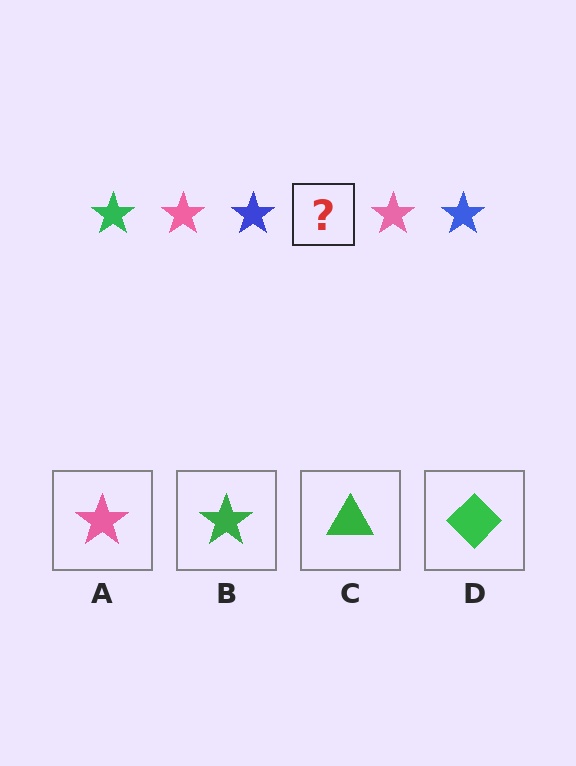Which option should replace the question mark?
Option B.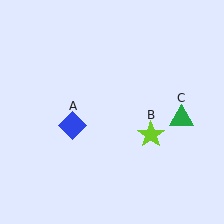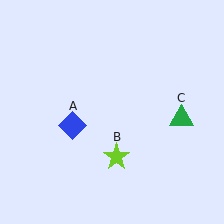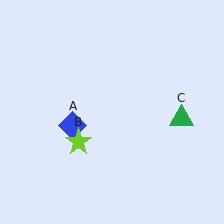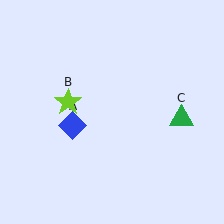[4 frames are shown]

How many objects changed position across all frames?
1 object changed position: lime star (object B).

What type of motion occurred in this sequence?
The lime star (object B) rotated clockwise around the center of the scene.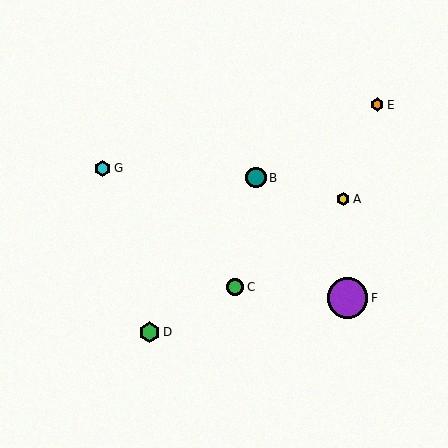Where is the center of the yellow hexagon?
The center of the yellow hexagon is at (343, 199).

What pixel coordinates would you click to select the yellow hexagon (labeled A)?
Click at (343, 199) to select the yellow hexagon A.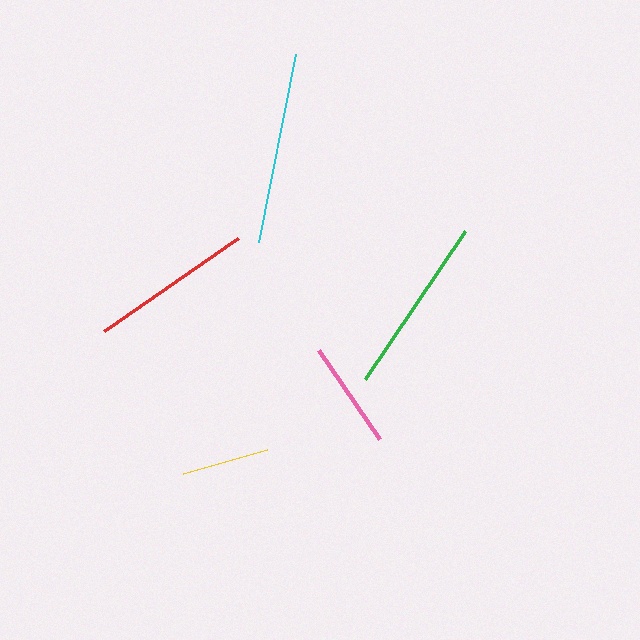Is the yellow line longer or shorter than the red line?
The red line is longer than the yellow line.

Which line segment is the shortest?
The yellow line is the shortest at approximately 88 pixels.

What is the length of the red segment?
The red segment is approximately 163 pixels long.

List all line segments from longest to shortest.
From longest to shortest: cyan, green, red, pink, yellow.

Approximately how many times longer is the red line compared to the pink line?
The red line is approximately 1.5 times the length of the pink line.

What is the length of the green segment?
The green segment is approximately 179 pixels long.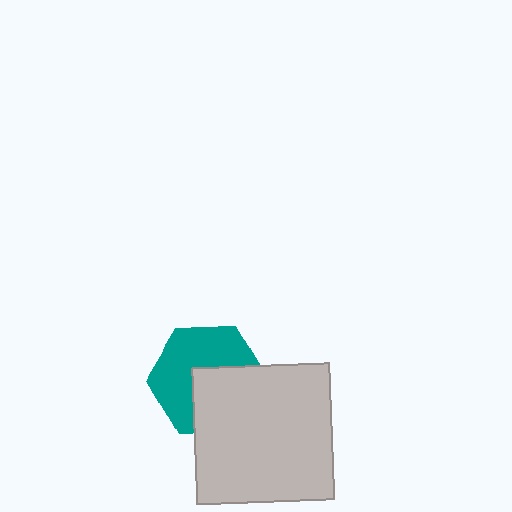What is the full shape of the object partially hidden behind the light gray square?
The partially hidden object is a teal hexagon.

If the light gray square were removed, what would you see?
You would see the complete teal hexagon.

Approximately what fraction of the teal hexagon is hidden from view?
Roughly 43% of the teal hexagon is hidden behind the light gray square.